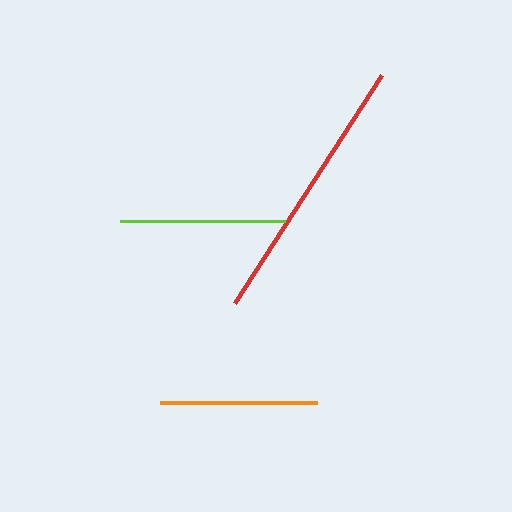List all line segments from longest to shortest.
From longest to shortest: red, lime, orange.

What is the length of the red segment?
The red segment is approximately 271 pixels long.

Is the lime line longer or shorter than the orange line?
The lime line is longer than the orange line.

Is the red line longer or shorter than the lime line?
The red line is longer than the lime line.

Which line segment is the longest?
The red line is the longest at approximately 271 pixels.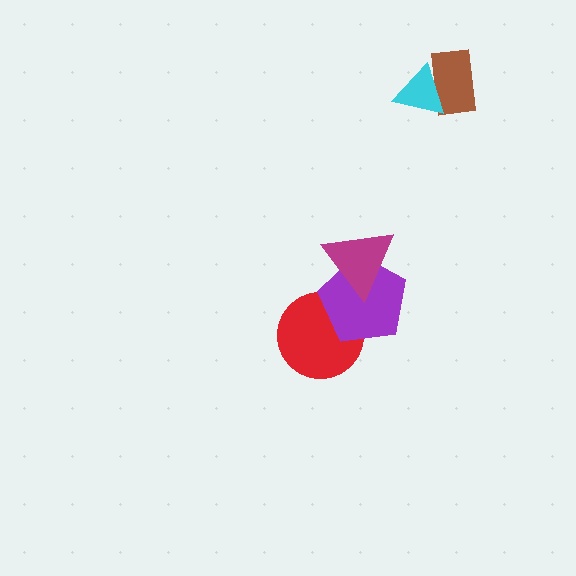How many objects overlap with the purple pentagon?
2 objects overlap with the purple pentagon.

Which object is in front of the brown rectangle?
The cyan triangle is in front of the brown rectangle.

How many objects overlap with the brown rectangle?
1 object overlaps with the brown rectangle.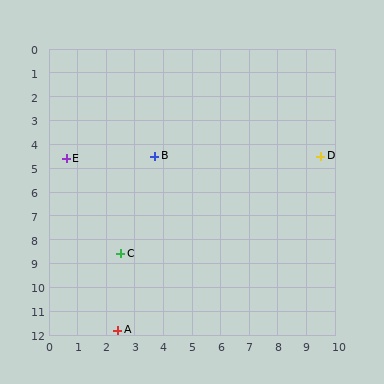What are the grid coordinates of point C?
Point C is at approximately (2.5, 8.6).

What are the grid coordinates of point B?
Point B is at approximately (3.7, 4.5).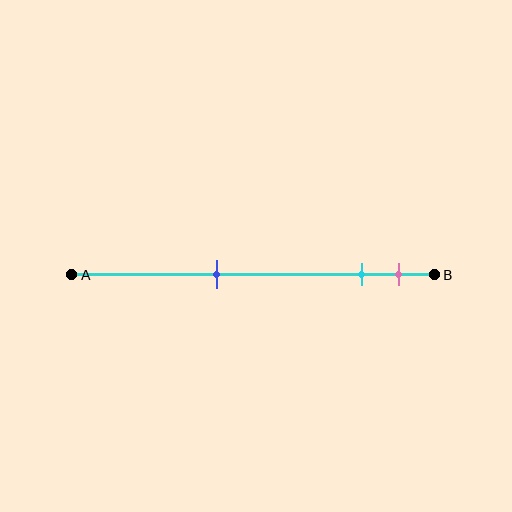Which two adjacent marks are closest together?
The cyan and pink marks are the closest adjacent pair.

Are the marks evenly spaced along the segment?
No, the marks are not evenly spaced.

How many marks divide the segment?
There are 3 marks dividing the segment.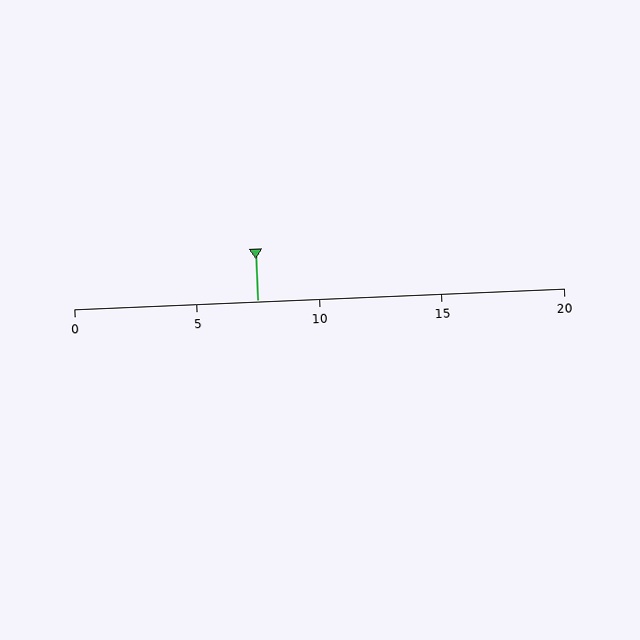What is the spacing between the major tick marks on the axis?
The major ticks are spaced 5 apart.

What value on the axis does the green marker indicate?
The marker indicates approximately 7.5.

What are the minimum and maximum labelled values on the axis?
The axis runs from 0 to 20.